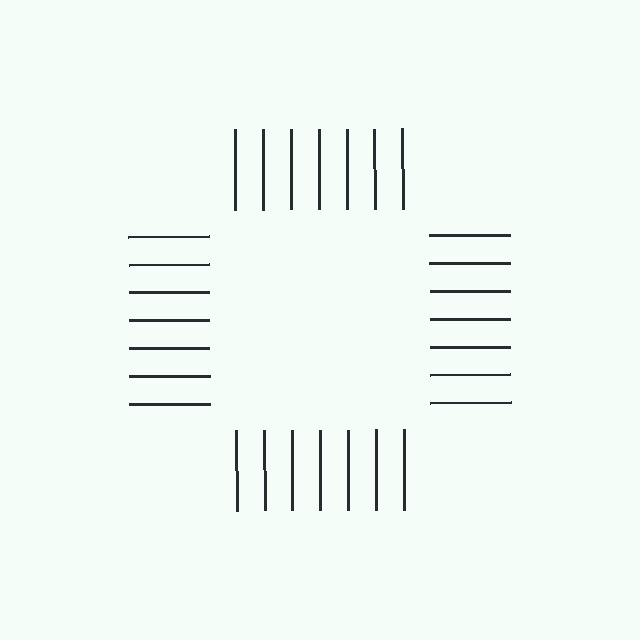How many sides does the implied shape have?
4 sides — the line-ends trace a square.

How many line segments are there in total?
28 — 7 along each of the 4 edges.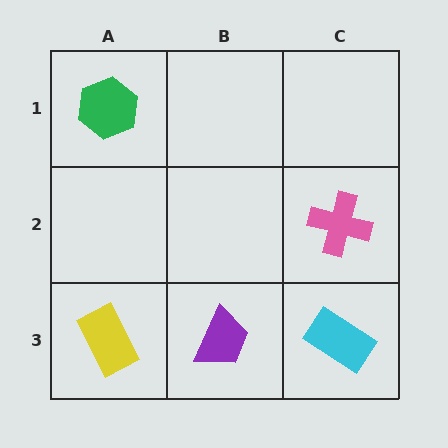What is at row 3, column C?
A cyan rectangle.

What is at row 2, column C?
A pink cross.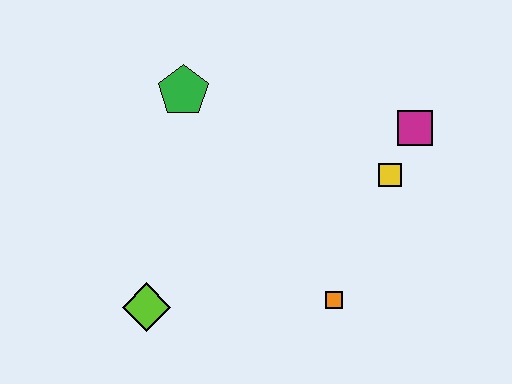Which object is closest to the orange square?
The yellow square is closest to the orange square.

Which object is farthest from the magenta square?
The lime diamond is farthest from the magenta square.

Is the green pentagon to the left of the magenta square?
Yes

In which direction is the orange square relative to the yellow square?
The orange square is below the yellow square.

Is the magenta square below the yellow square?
No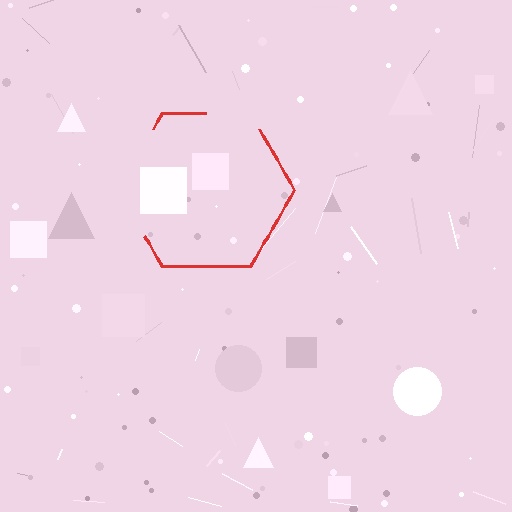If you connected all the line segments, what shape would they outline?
They would outline a hexagon.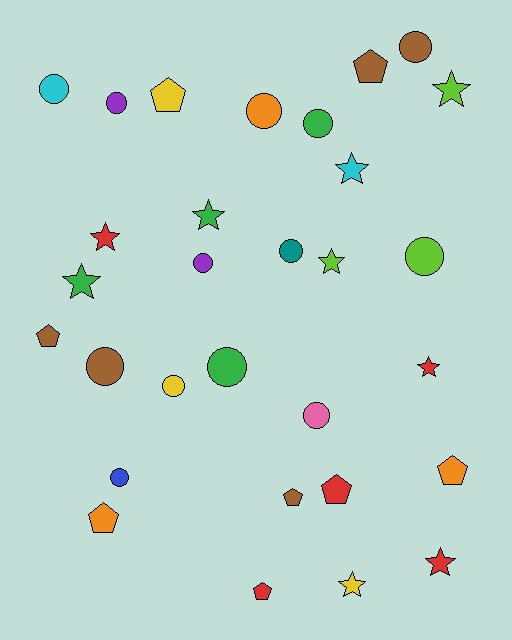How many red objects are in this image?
There are 5 red objects.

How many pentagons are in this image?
There are 8 pentagons.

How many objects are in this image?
There are 30 objects.